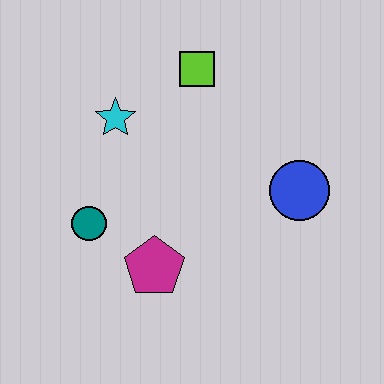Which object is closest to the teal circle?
The magenta pentagon is closest to the teal circle.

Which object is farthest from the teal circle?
The blue circle is farthest from the teal circle.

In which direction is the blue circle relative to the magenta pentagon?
The blue circle is to the right of the magenta pentagon.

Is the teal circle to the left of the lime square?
Yes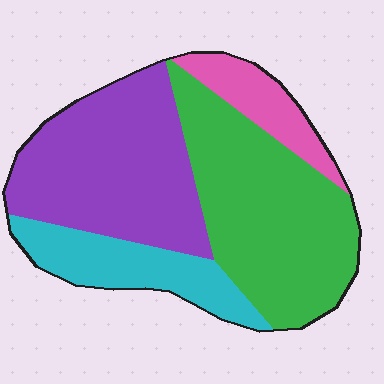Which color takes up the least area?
Pink, at roughly 10%.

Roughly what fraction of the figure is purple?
Purple takes up about three eighths (3/8) of the figure.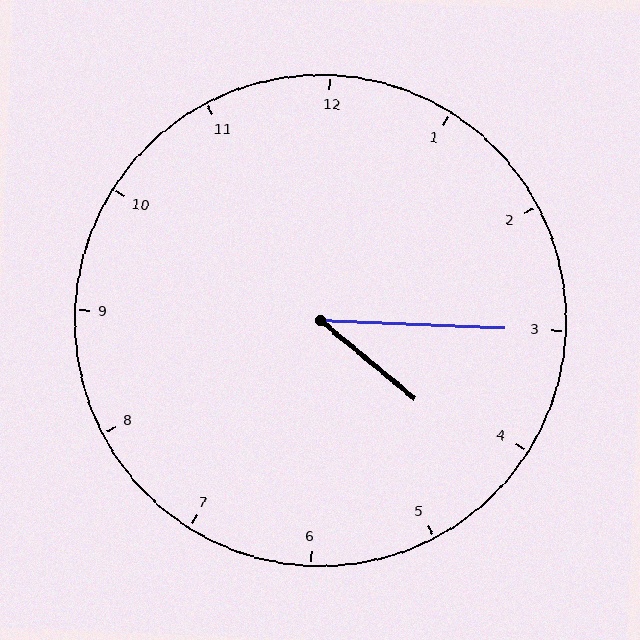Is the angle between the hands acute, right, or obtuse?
It is acute.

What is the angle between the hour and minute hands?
Approximately 38 degrees.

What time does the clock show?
4:15.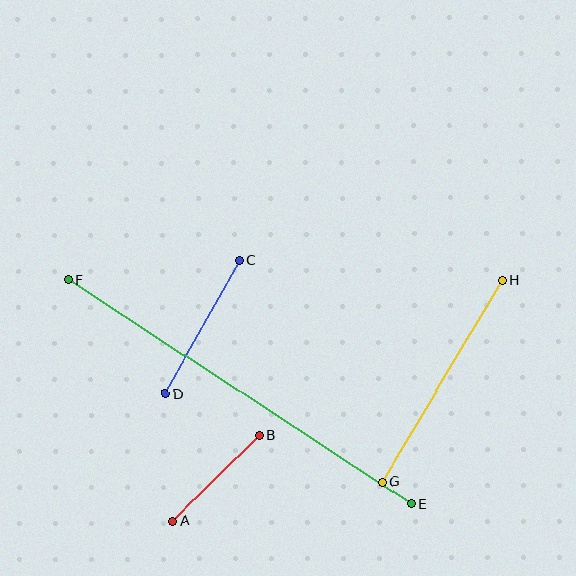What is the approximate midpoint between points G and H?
The midpoint is at approximately (442, 381) pixels.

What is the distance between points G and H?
The distance is approximately 234 pixels.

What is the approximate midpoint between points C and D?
The midpoint is at approximately (202, 327) pixels.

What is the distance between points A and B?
The distance is approximately 122 pixels.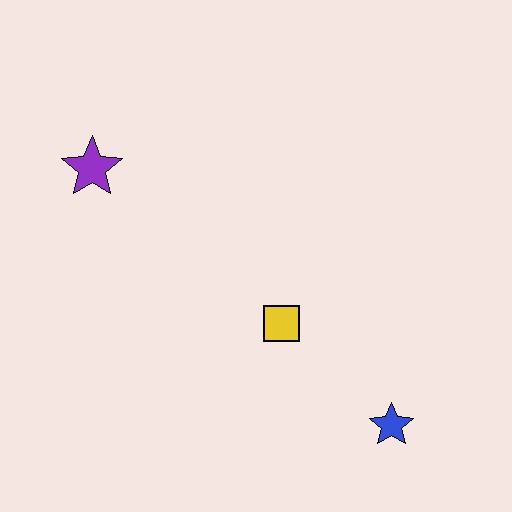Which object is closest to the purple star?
The yellow square is closest to the purple star.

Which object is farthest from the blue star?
The purple star is farthest from the blue star.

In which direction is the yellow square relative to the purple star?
The yellow square is to the right of the purple star.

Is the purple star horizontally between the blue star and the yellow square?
No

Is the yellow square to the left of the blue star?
Yes